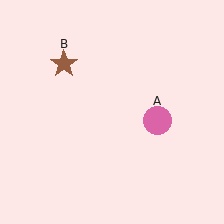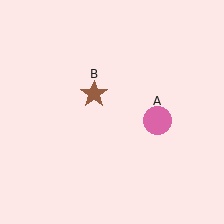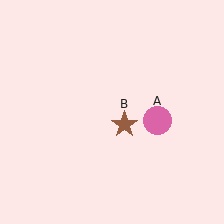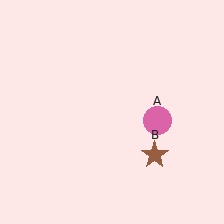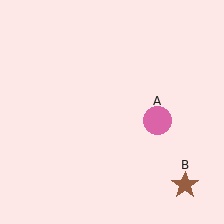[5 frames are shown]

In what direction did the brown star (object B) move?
The brown star (object B) moved down and to the right.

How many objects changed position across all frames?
1 object changed position: brown star (object B).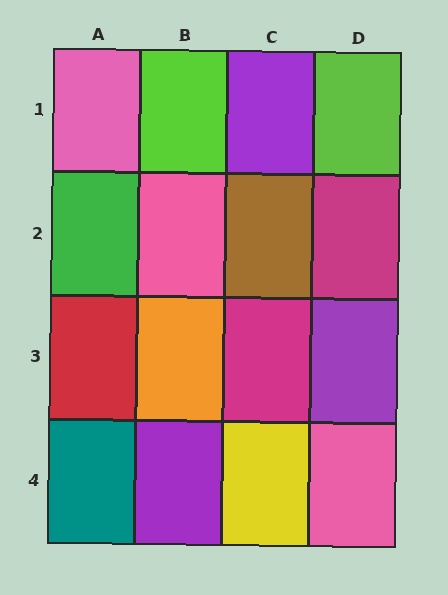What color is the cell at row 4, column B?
Purple.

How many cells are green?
1 cell is green.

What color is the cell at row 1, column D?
Lime.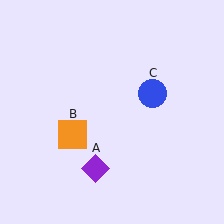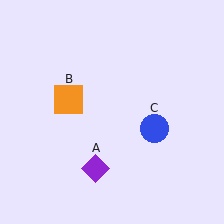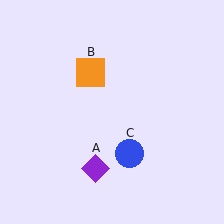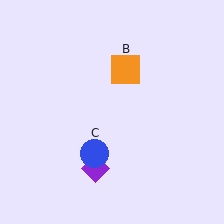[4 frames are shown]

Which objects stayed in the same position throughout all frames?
Purple diamond (object A) remained stationary.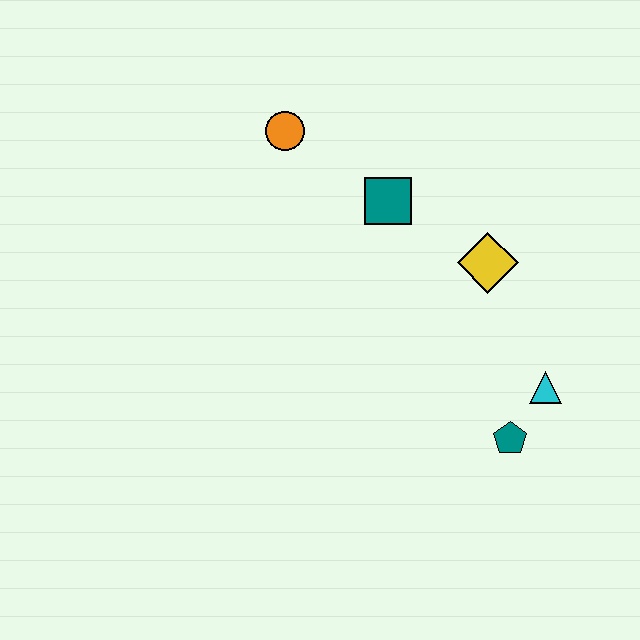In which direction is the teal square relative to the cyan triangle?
The teal square is above the cyan triangle.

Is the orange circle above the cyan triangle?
Yes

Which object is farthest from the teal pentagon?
The orange circle is farthest from the teal pentagon.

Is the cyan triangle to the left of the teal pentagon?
No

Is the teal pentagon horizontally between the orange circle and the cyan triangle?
Yes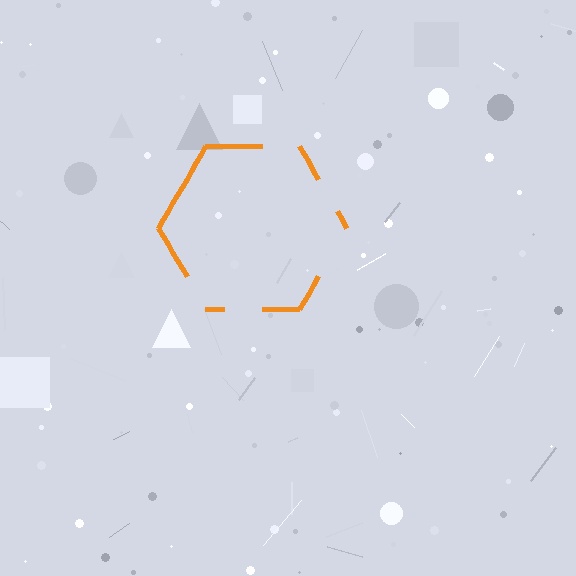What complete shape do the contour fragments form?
The contour fragments form a hexagon.